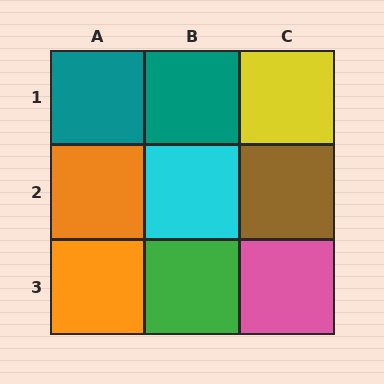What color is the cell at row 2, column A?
Orange.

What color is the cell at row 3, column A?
Orange.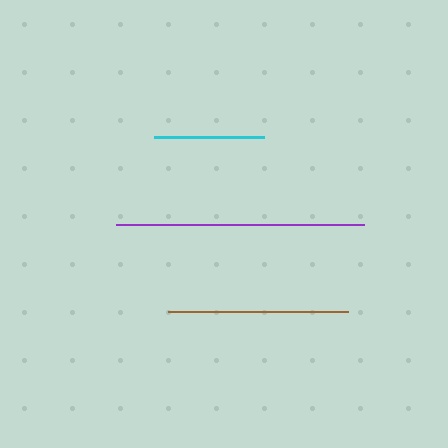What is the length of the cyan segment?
The cyan segment is approximately 110 pixels long.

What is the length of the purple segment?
The purple segment is approximately 249 pixels long.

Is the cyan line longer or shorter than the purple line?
The purple line is longer than the cyan line.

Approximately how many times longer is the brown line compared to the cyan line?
The brown line is approximately 1.6 times the length of the cyan line.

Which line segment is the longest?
The purple line is the longest at approximately 249 pixels.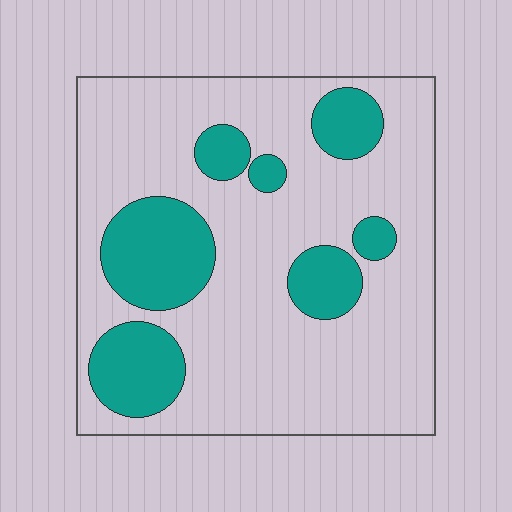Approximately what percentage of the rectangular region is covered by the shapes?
Approximately 25%.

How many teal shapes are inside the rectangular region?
7.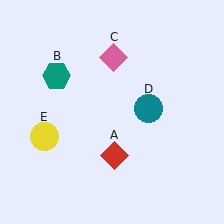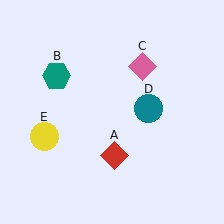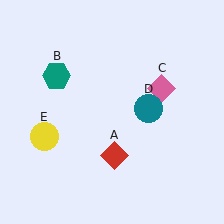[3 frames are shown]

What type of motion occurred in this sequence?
The pink diamond (object C) rotated clockwise around the center of the scene.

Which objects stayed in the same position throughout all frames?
Red diamond (object A) and teal hexagon (object B) and teal circle (object D) and yellow circle (object E) remained stationary.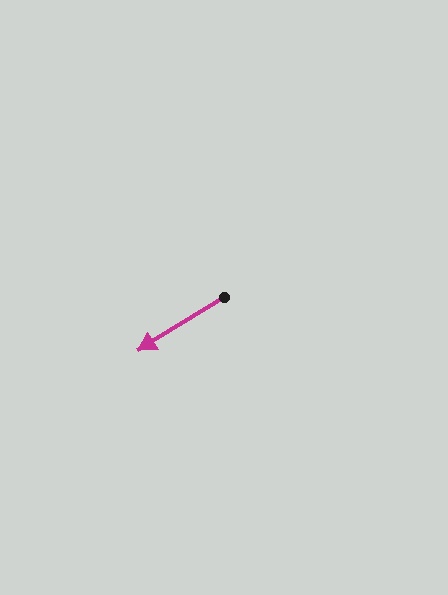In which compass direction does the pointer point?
Southwest.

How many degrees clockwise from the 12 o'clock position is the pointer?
Approximately 238 degrees.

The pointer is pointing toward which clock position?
Roughly 8 o'clock.